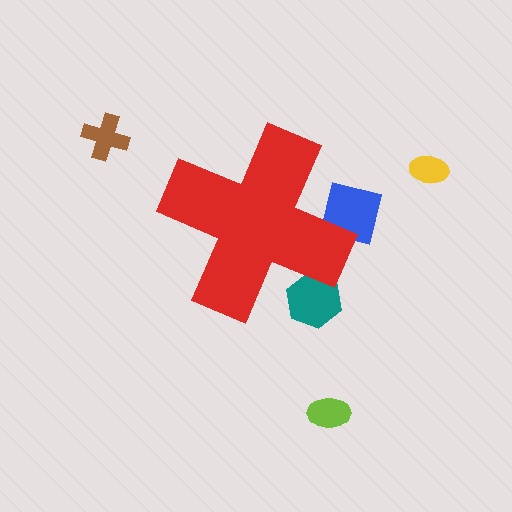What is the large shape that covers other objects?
A red cross.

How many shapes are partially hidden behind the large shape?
2 shapes are partially hidden.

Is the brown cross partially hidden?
No, the brown cross is fully visible.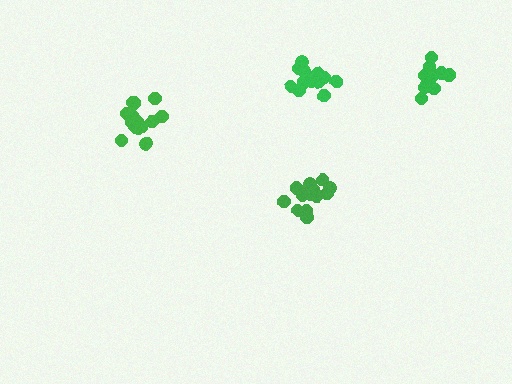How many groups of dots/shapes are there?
There are 4 groups.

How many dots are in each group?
Group 1: 15 dots, Group 2: 15 dots, Group 3: 12 dots, Group 4: 14 dots (56 total).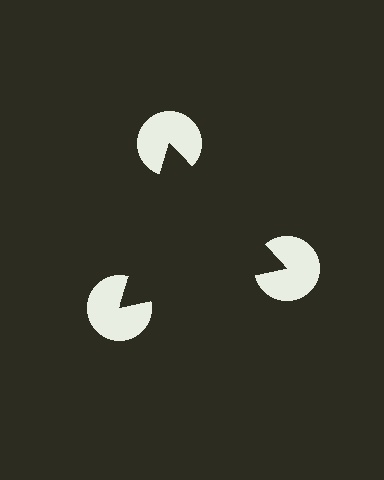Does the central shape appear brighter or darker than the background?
It typically appears slightly darker than the background, even though no actual brightness change is drawn.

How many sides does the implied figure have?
3 sides.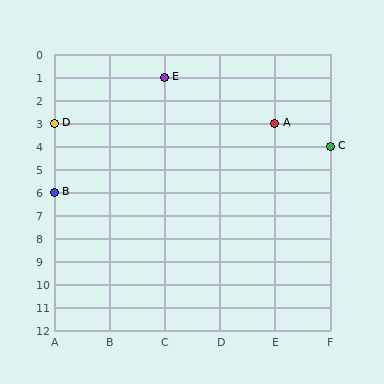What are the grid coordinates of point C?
Point C is at grid coordinates (F, 4).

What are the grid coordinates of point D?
Point D is at grid coordinates (A, 3).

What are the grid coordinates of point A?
Point A is at grid coordinates (E, 3).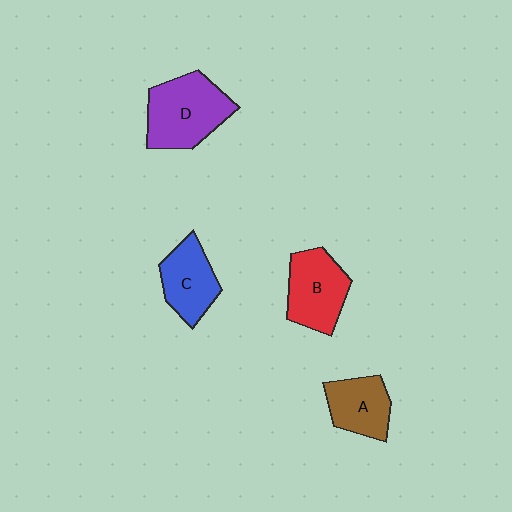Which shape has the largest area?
Shape D (purple).